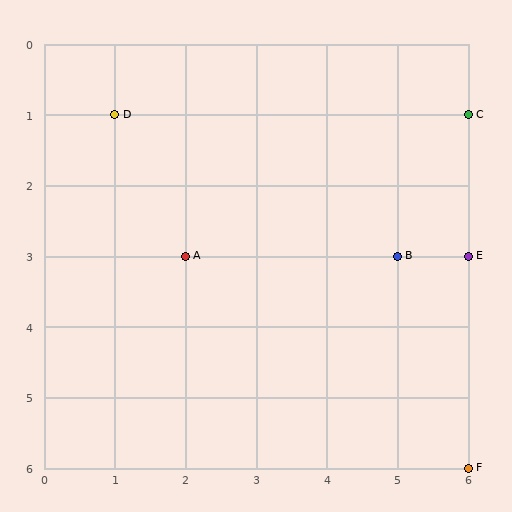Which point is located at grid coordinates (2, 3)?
Point A is at (2, 3).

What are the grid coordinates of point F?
Point F is at grid coordinates (6, 6).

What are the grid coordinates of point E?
Point E is at grid coordinates (6, 3).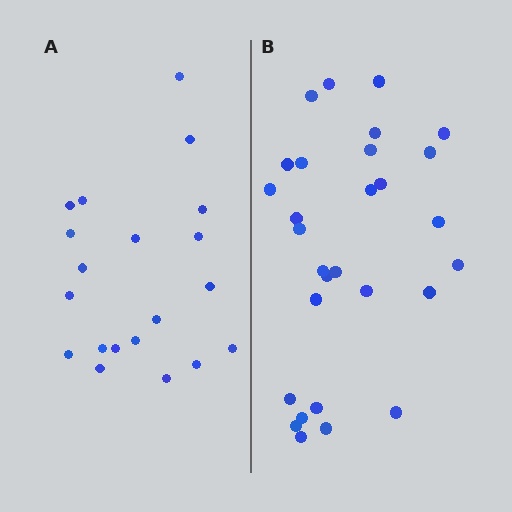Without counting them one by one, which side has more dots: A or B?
Region B (the right region) has more dots.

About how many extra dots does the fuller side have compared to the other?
Region B has roughly 8 or so more dots than region A.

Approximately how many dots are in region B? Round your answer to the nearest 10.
About 30 dots. (The exact count is 29, which rounds to 30.)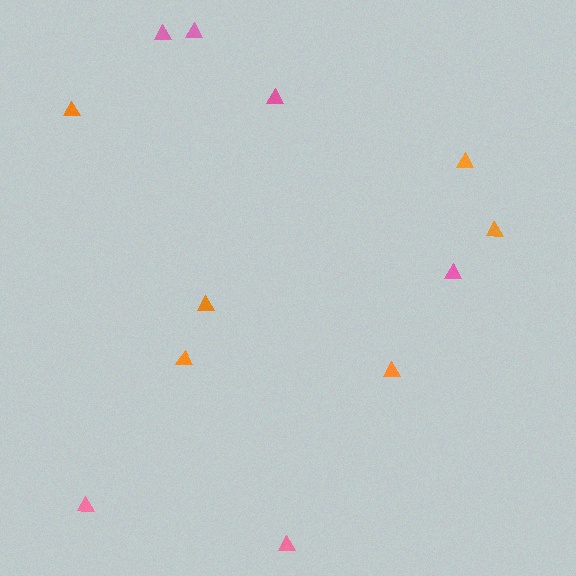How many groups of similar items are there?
There are 2 groups: one group of pink triangles (6) and one group of orange triangles (6).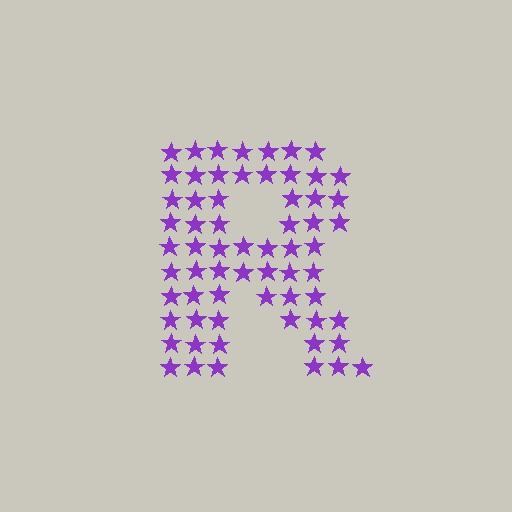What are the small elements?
The small elements are stars.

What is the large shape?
The large shape is the letter R.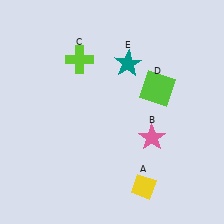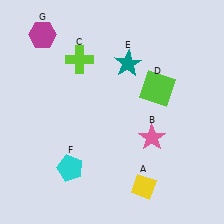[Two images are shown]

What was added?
A cyan pentagon (F), a magenta hexagon (G) were added in Image 2.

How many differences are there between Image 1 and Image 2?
There are 2 differences between the two images.